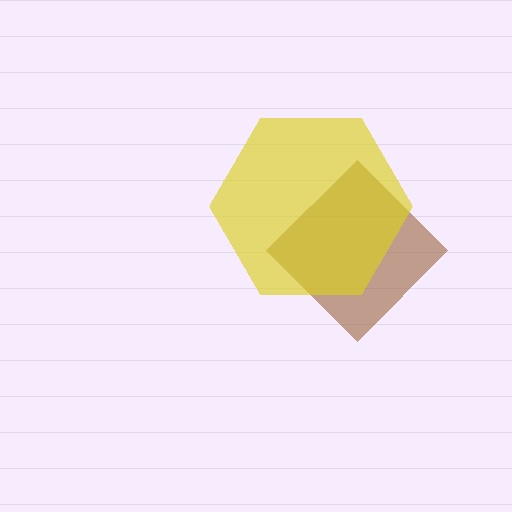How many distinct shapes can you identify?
There are 2 distinct shapes: a brown diamond, a yellow hexagon.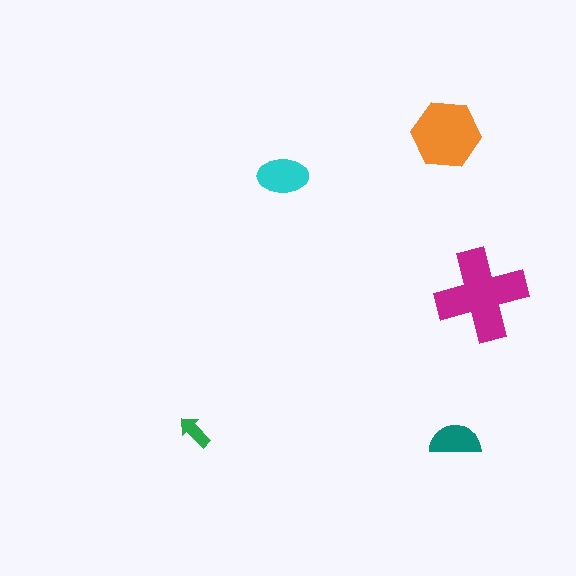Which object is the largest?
The magenta cross.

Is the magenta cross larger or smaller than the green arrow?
Larger.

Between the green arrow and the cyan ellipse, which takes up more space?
The cyan ellipse.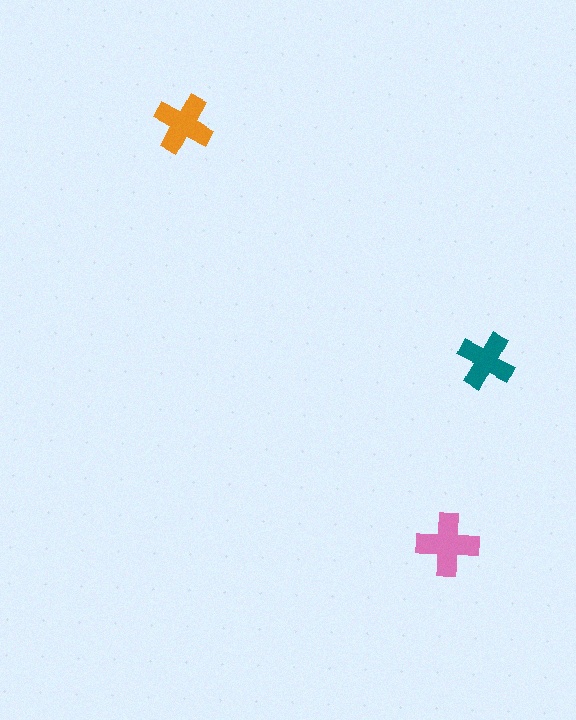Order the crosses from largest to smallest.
the pink one, the orange one, the teal one.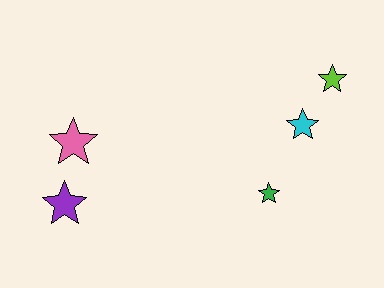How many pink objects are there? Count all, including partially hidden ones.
There is 1 pink object.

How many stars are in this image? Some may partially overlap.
There are 5 stars.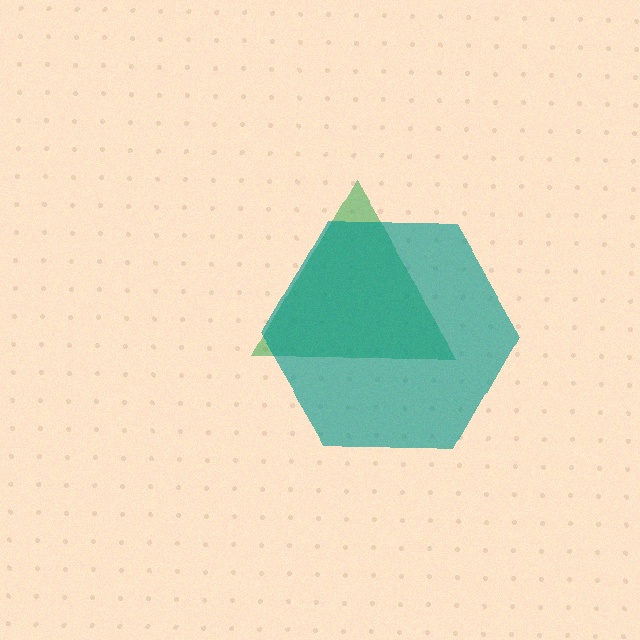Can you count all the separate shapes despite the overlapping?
Yes, there are 2 separate shapes.